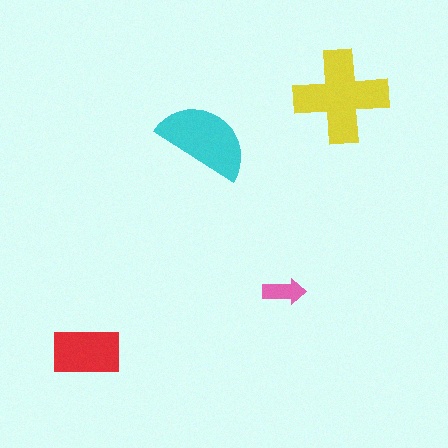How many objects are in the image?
There are 4 objects in the image.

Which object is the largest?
The yellow cross.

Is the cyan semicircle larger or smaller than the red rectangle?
Larger.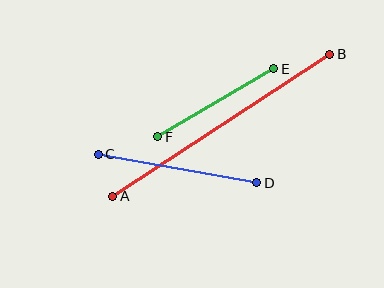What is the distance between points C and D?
The distance is approximately 161 pixels.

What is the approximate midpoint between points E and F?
The midpoint is at approximately (216, 103) pixels.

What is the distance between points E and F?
The distance is approximately 134 pixels.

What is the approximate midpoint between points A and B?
The midpoint is at approximately (221, 125) pixels.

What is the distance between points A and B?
The distance is approximately 260 pixels.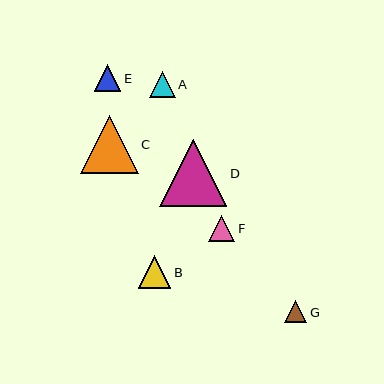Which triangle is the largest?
Triangle D is the largest with a size of approximately 67 pixels.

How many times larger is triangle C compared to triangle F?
Triangle C is approximately 2.2 times the size of triangle F.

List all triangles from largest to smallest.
From largest to smallest: D, C, B, E, F, A, G.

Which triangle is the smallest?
Triangle G is the smallest with a size of approximately 22 pixels.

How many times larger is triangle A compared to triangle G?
Triangle A is approximately 1.2 times the size of triangle G.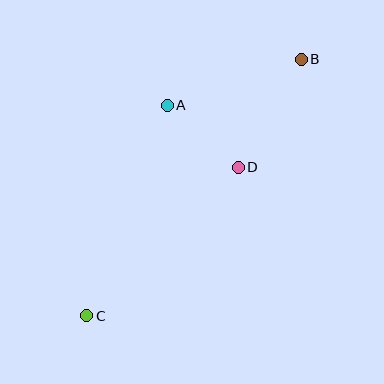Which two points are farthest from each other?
Points B and C are farthest from each other.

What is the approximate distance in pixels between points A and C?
The distance between A and C is approximately 225 pixels.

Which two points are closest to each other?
Points A and D are closest to each other.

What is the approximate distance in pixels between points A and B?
The distance between A and B is approximately 142 pixels.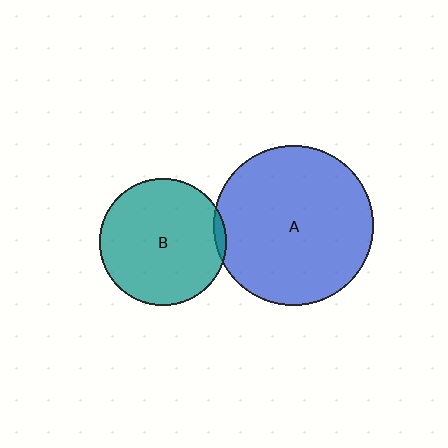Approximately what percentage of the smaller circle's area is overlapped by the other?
Approximately 5%.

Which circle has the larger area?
Circle A (blue).